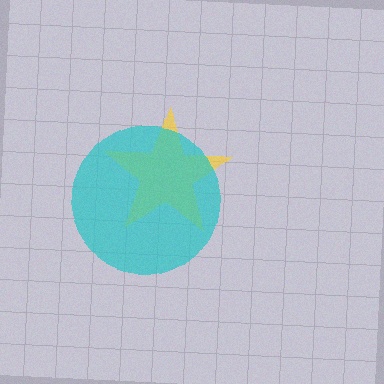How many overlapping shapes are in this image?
There are 2 overlapping shapes in the image.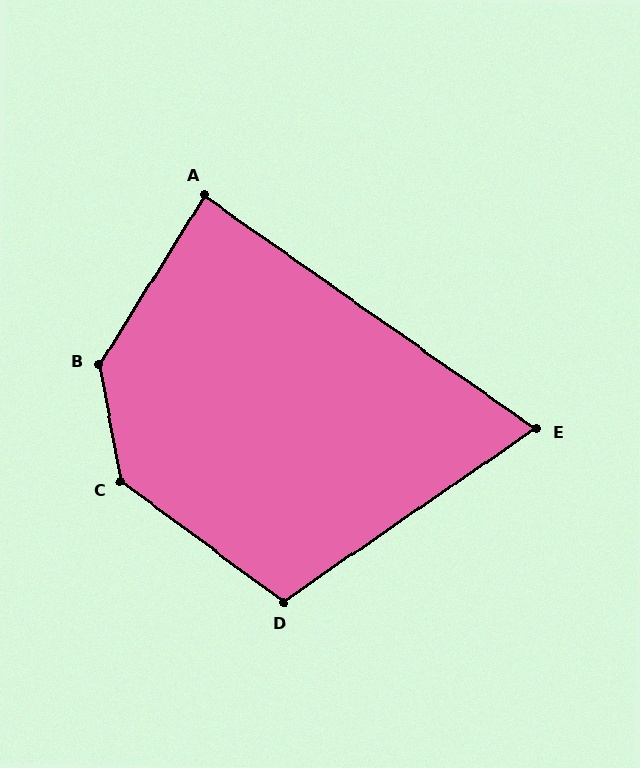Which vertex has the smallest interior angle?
E, at approximately 70 degrees.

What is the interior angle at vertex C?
Approximately 137 degrees (obtuse).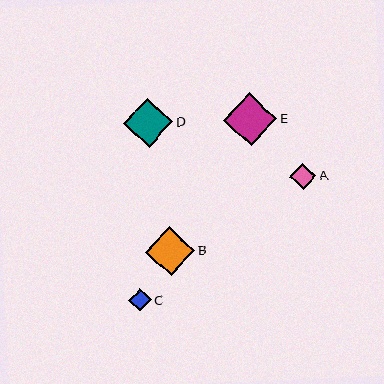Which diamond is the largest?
Diamond E is the largest with a size of approximately 53 pixels.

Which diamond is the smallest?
Diamond C is the smallest with a size of approximately 22 pixels.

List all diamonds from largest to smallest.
From largest to smallest: E, D, B, A, C.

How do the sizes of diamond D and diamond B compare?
Diamond D and diamond B are approximately the same size.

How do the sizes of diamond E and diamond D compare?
Diamond E and diamond D are approximately the same size.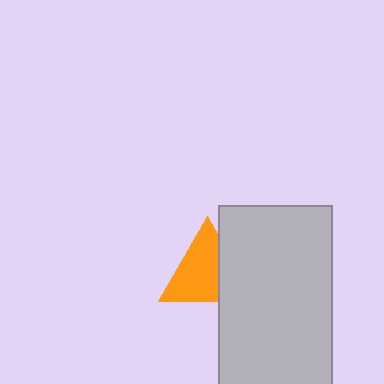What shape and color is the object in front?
The object in front is a light gray rectangle.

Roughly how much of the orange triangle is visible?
Most of it is visible (roughly 68%).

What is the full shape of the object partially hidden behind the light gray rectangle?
The partially hidden object is an orange triangle.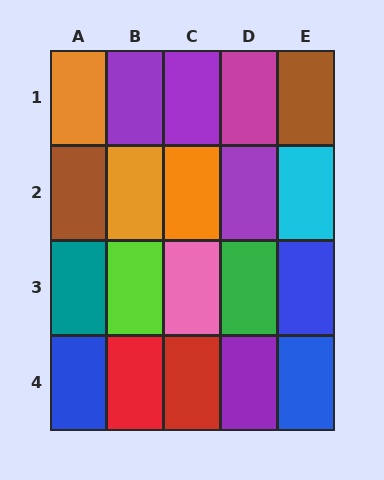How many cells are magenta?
1 cell is magenta.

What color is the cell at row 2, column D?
Purple.